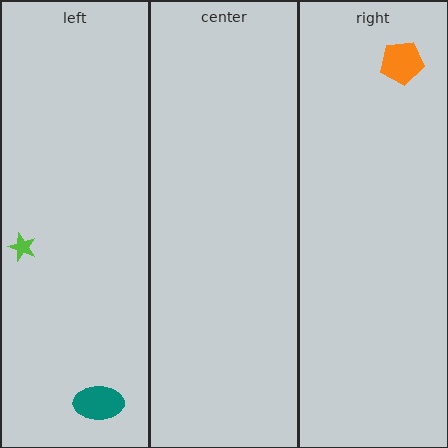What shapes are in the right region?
The orange pentagon.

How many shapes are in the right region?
1.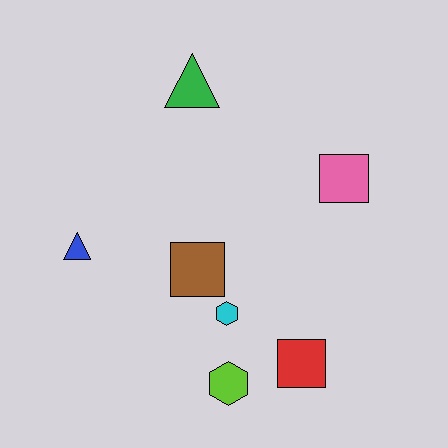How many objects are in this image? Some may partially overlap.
There are 7 objects.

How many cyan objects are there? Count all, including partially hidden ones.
There is 1 cyan object.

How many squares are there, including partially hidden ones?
There are 3 squares.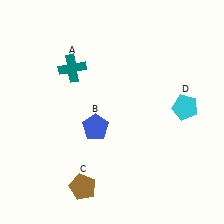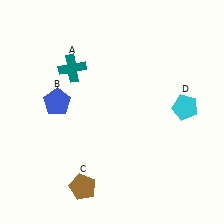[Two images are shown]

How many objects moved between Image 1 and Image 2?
1 object moved between the two images.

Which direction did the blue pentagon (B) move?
The blue pentagon (B) moved left.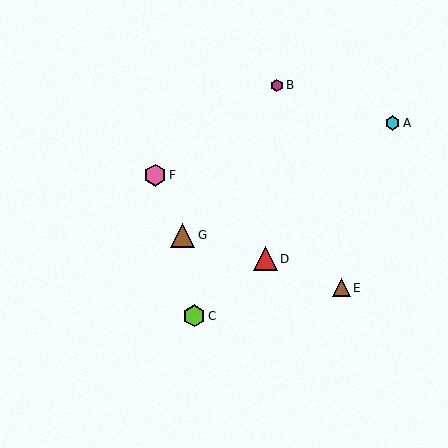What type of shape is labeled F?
Shape F is a pink hexagon.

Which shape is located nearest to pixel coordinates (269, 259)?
The red triangle (labeled D) at (266, 259) is nearest to that location.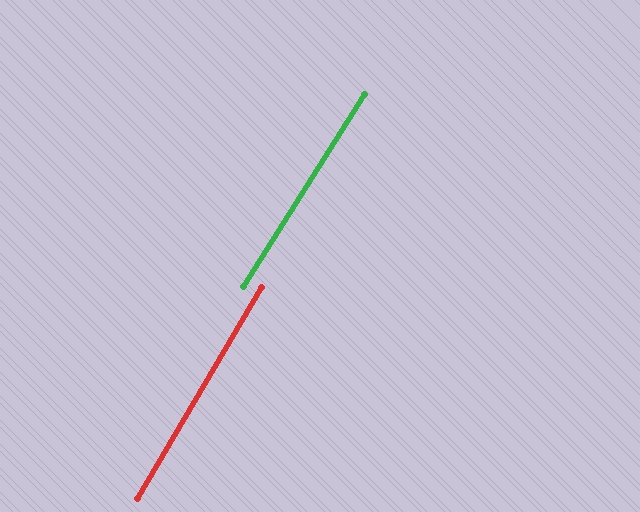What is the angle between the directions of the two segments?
Approximately 2 degrees.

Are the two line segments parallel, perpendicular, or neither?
Parallel — their directions differ by only 1.8°.